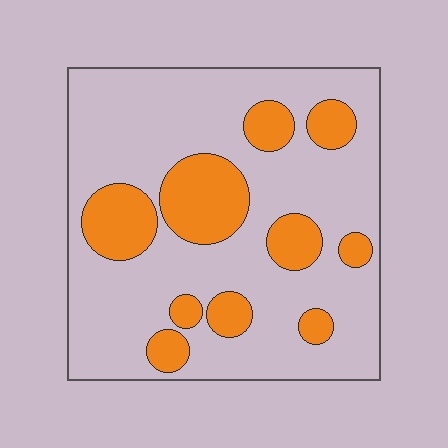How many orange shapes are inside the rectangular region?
10.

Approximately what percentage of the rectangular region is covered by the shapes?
Approximately 25%.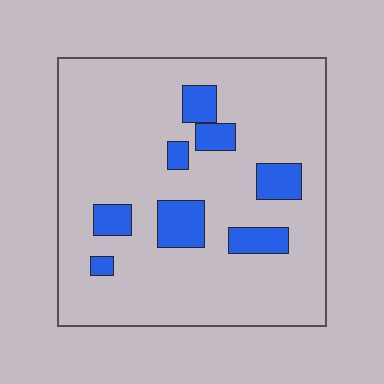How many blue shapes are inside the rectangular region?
8.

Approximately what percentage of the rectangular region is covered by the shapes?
Approximately 15%.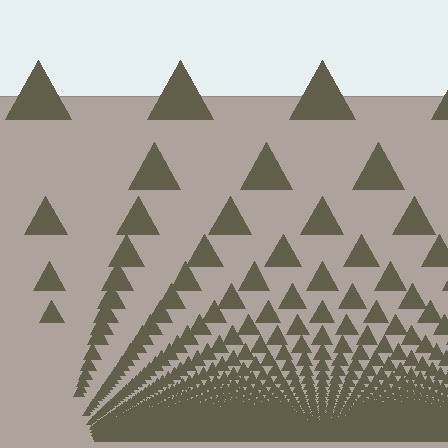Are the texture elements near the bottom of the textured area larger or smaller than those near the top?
Smaller. The gradient is inverted — elements near the bottom are smaller and denser.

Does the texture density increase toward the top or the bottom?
Density increases toward the bottom.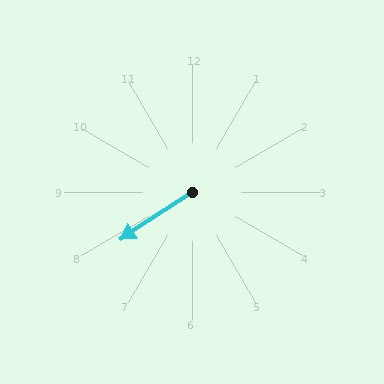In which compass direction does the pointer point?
Southwest.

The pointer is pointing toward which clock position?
Roughly 8 o'clock.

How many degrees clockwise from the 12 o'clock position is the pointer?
Approximately 237 degrees.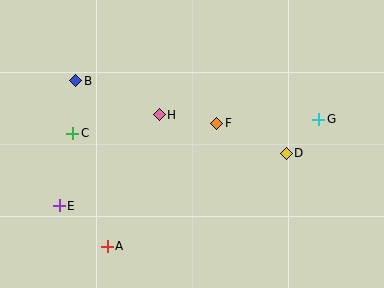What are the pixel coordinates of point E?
Point E is at (59, 206).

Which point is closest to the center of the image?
Point F at (217, 123) is closest to the center.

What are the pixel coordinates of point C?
Point C is at (73, 133).